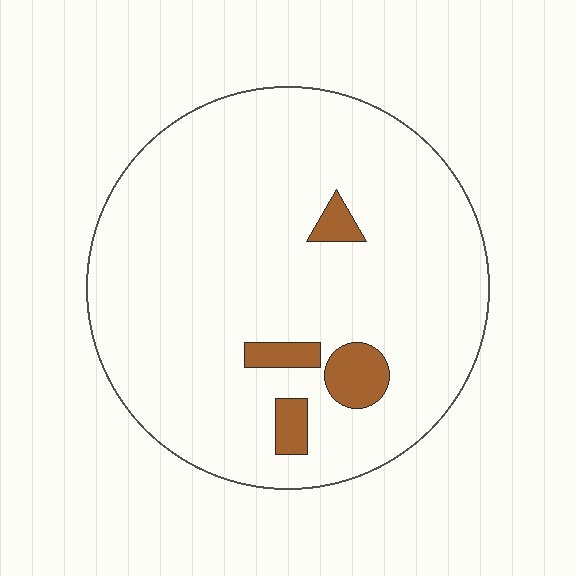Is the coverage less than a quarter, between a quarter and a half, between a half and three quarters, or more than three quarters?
Less than a quarter.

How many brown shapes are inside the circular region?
4.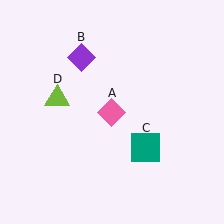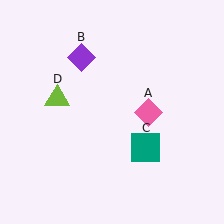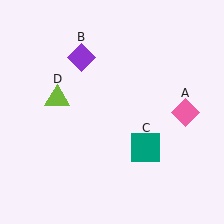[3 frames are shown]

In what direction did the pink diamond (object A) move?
The pink diamond (object A) moved right.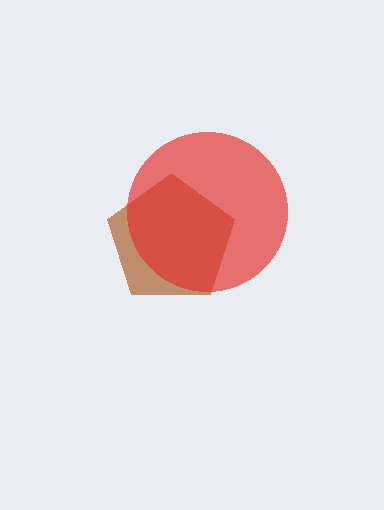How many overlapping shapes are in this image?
There are 2 overlapping shapes in the image.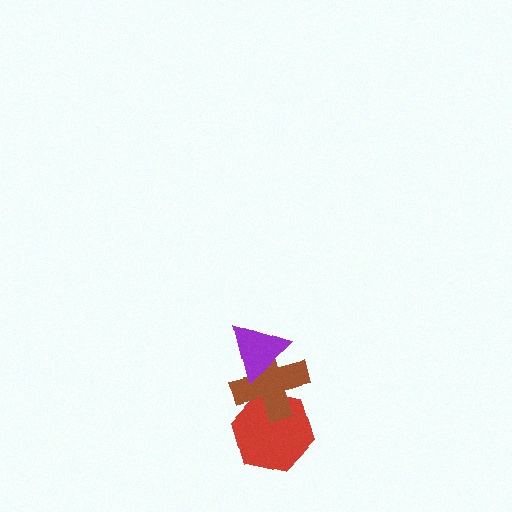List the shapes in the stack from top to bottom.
From top to bottom: the purple triangle, the brown cross, the red hexagon.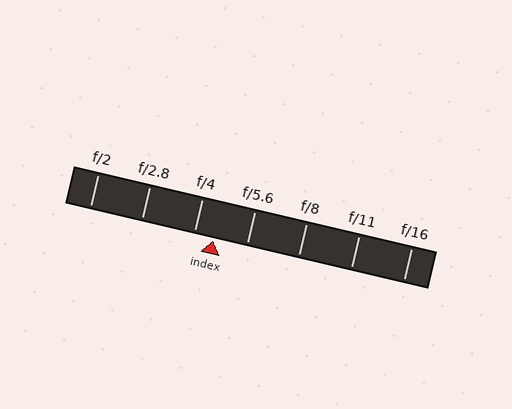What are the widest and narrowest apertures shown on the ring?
The widest aperture shown is f/2 and the narrowest is f/16.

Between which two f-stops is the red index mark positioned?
The index mark is between f/4 and f/5.6.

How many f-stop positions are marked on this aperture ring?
There are 7 f-stop positions marked.